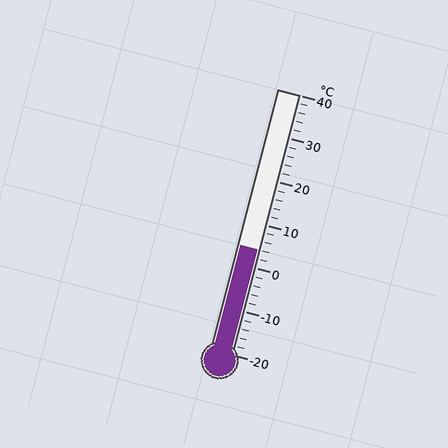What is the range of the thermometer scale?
The thermometer scale ranges from -20°C to 40°C.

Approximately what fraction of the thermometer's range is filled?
The thermometer is filled to approximately 40% of its range.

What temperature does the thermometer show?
The thermometer shows approximately 4°C.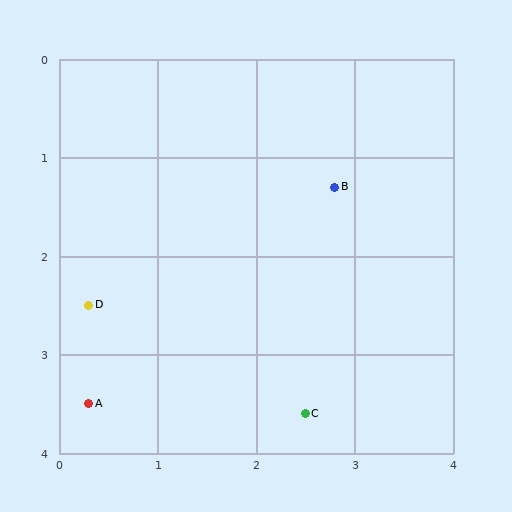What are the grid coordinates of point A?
Point A is at approximately (0.3, 3.5).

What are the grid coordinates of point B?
Point B is at approximately (2.8, 1.3).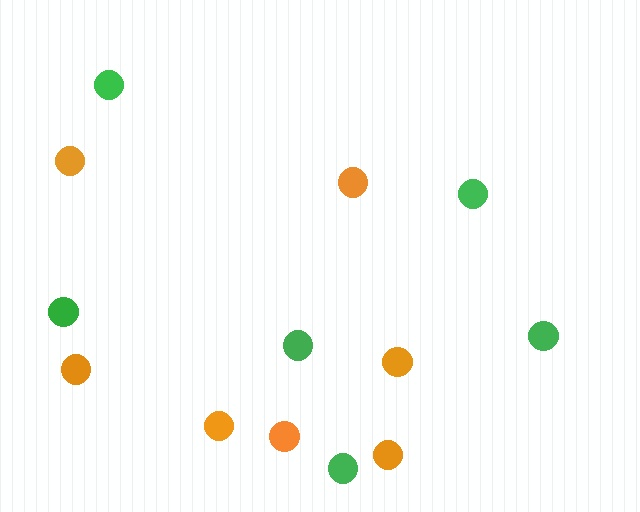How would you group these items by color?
There are 2 groups: one group of green circles (6) and one group of orange circles (7).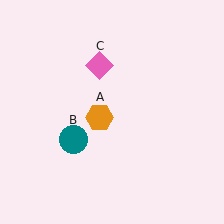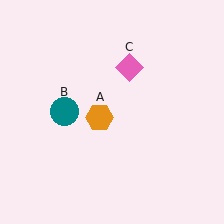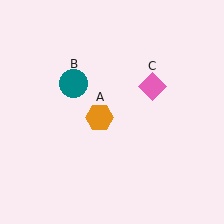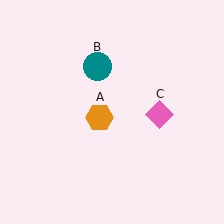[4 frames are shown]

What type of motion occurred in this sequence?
The teal circle (object B), pink diamond (object C) rotated clockwise around the center of the scene.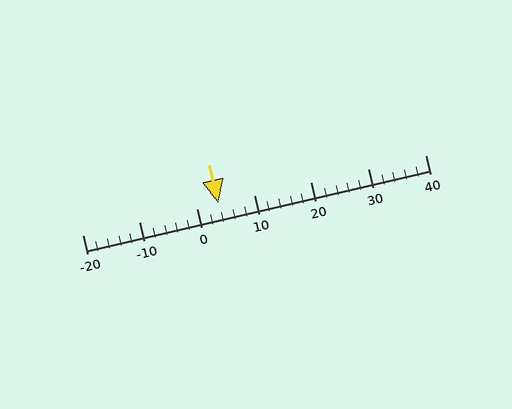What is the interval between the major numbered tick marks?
The major tick marks are spaced 10 units apart.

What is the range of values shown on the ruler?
The ruler shows values from -20 to 40.